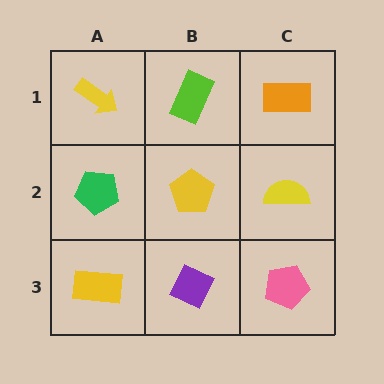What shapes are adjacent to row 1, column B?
A yellow pentagon (row 2, column B), a yellow arrow (row 1, column A), an orange rectangle (row 1, column C).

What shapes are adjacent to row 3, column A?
A green pentagon (row 2, column A), a purple diamond (row 3, column B).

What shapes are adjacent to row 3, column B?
A yellow pentagon (row 2, column B), a yellow rectangle (row 3, column A), a pink pentagon (row 3, column C).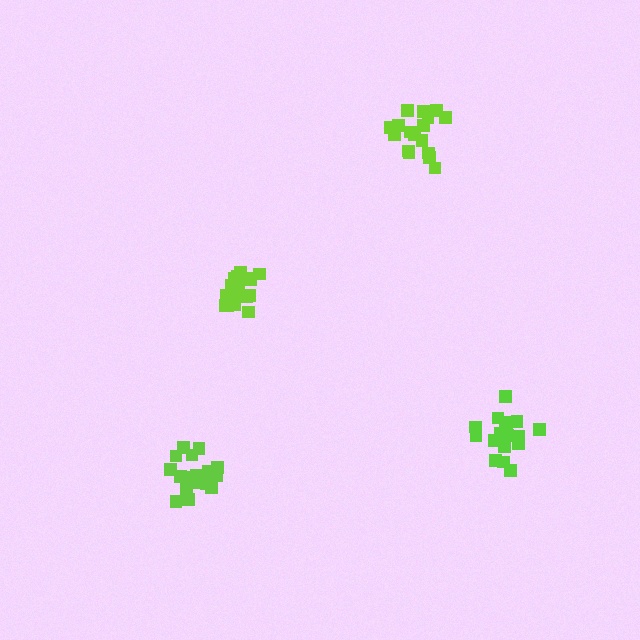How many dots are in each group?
Group 1: 17 dots, Group 2: 18 dots, Group 3: 17 dots, Group 4: 19 dots (71 total).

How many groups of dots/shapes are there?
There are 4 groups.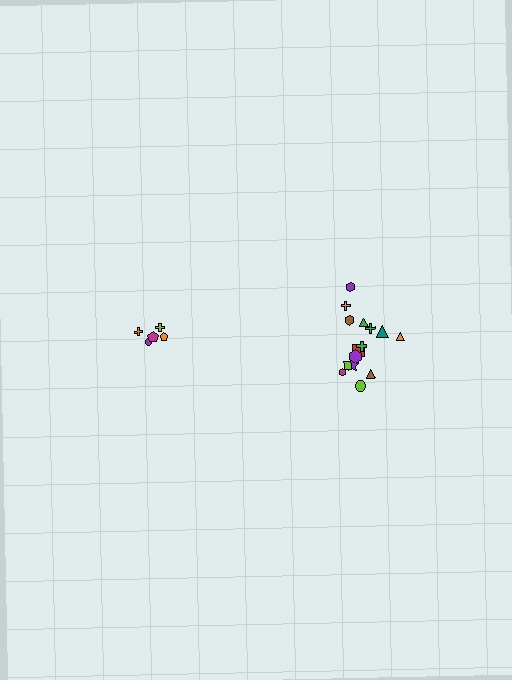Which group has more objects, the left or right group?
The right group.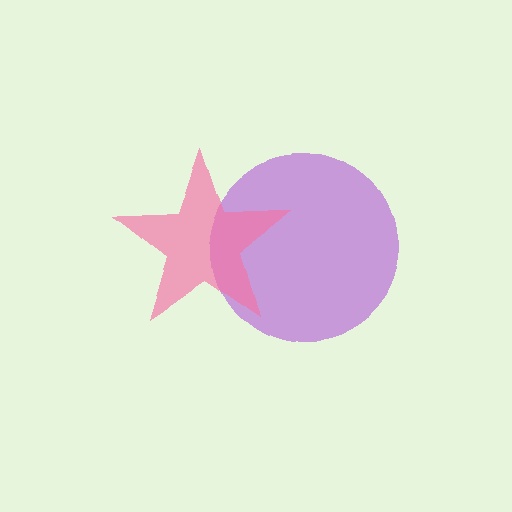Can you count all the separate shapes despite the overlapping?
Yes, there are 2 separate shapes.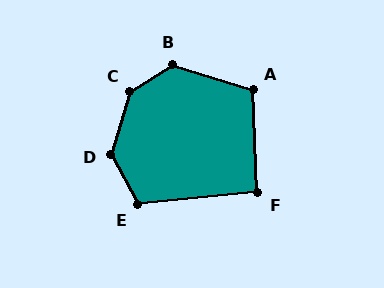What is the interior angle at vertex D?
Approximately 136 degrees (obtuse).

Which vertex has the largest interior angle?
C, at approximately 138 degrees.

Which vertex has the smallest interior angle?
F, at approximately 93 degrees.